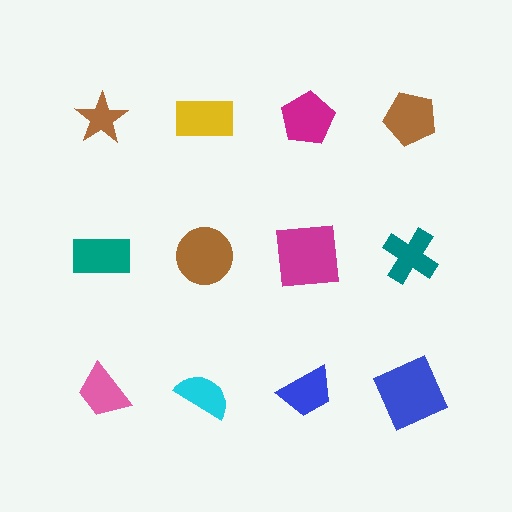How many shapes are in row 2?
4 shapes.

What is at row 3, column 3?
A blue trapezoid.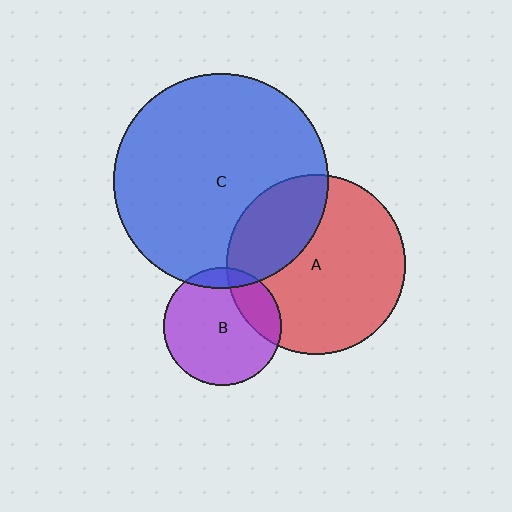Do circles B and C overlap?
Yes.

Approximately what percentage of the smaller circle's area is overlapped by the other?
Approximately 10%.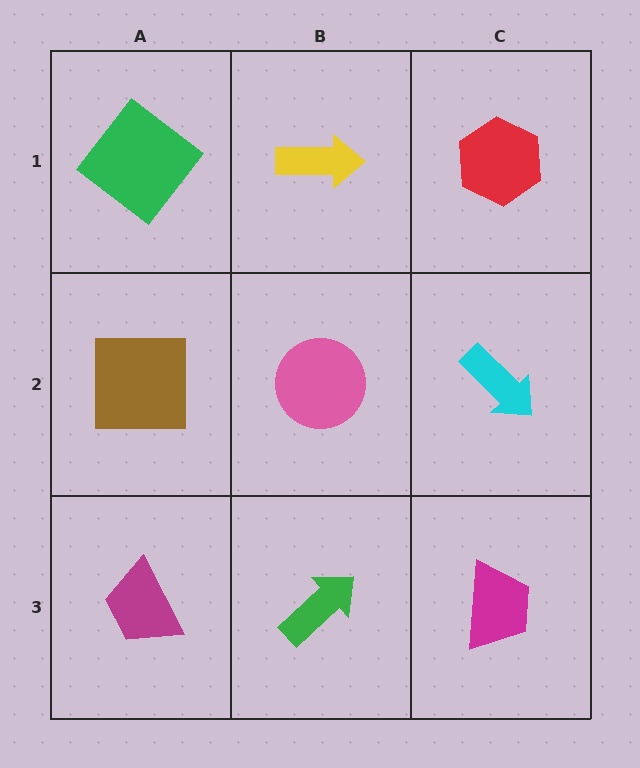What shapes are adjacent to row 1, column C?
A cyan arrow (row 2, column C), a yellow arrow (row 1, column B).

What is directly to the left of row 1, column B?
A green diamond.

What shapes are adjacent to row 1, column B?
A pink circle (row 2, column B), a green diamond (row 1, column A), a red hexagon (row 1, column C).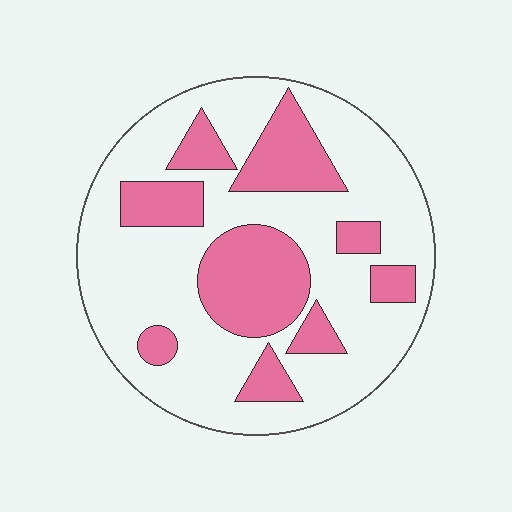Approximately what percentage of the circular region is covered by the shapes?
Approximately 30%.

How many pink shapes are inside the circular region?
9.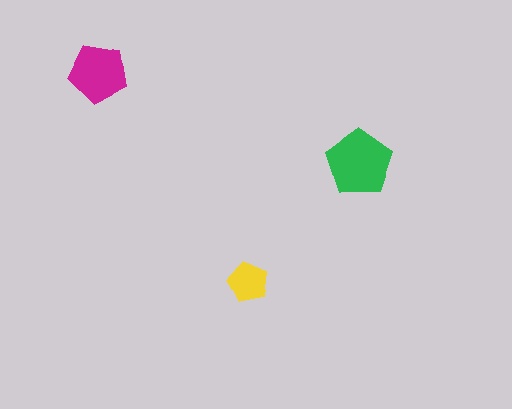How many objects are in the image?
There are 3 objects in the image.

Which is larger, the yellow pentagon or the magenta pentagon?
The magenta one.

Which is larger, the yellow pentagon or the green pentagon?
The green one.